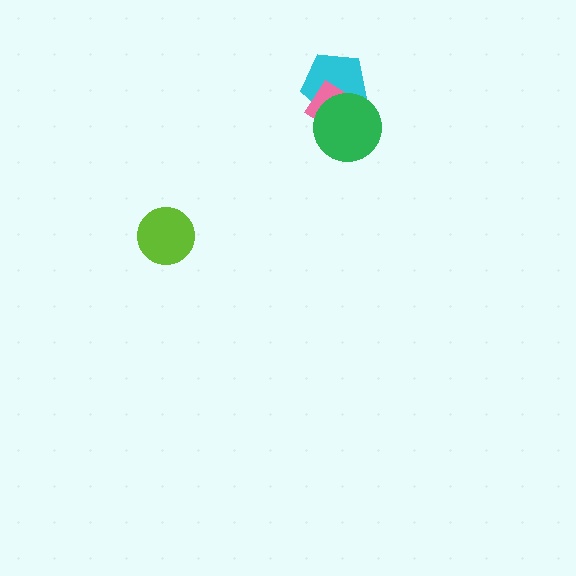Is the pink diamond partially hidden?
Yes, it is partially covered by another shape.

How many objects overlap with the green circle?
2 objects overlap with the green circle.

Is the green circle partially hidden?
No, no other shape covers it.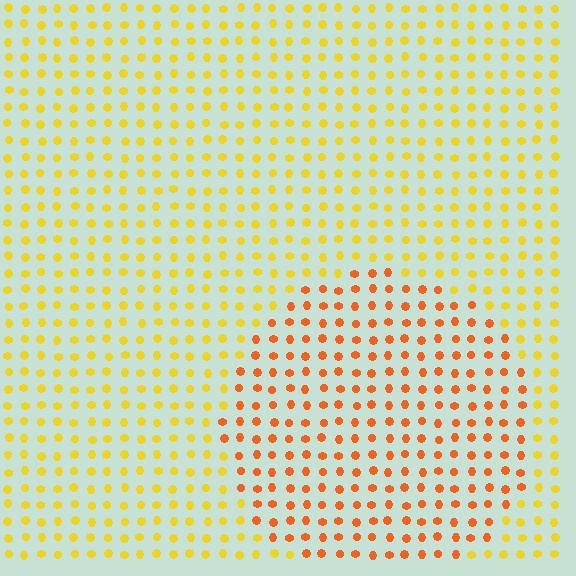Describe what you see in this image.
The image is filled with small yellow elements in a uniform arrangement. A circle-shaped region is visible where the elements are tinted to a slightly different hue, forming a subtle color boundary.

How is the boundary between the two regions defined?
The boundary is defined purely by a slight shift in hue (about 33 degrees). Spacing, size, and orientation are identical on both sides.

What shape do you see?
I see a circle.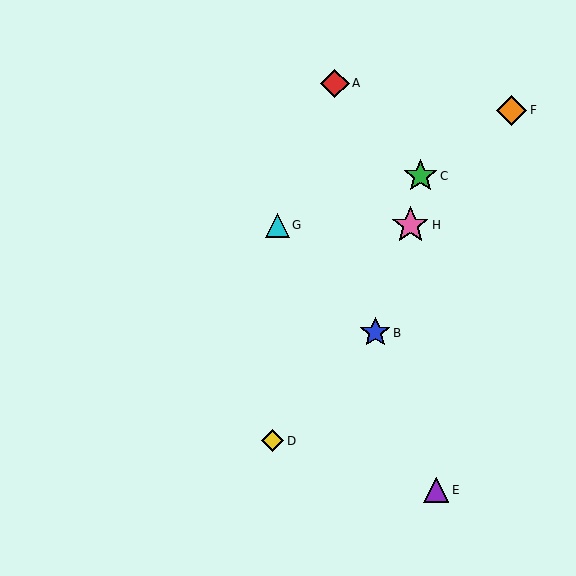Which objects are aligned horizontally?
Objects G, H are aligned horizontally.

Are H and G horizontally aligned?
Yes, both are at y≈225.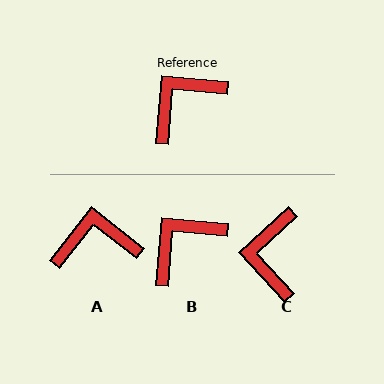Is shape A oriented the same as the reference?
No, it is off by about 33 degrees.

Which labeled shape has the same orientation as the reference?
B.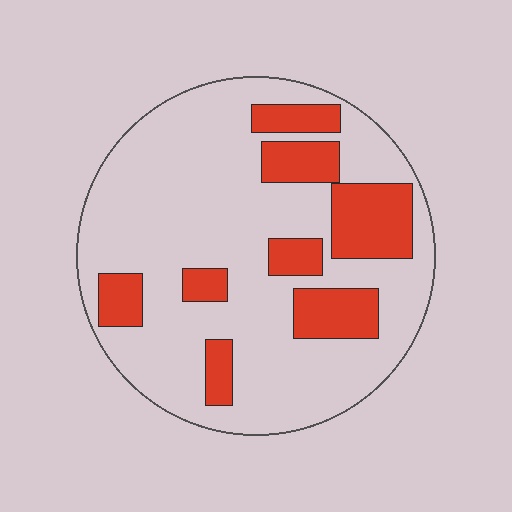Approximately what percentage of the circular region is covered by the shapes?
Approximately 25%.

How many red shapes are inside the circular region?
8.